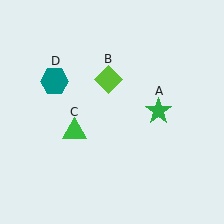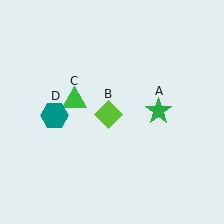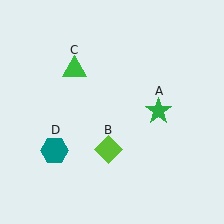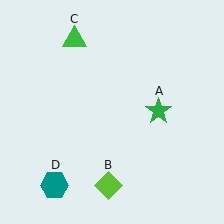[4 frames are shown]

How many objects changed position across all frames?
3 objects changed position: lime diamond (object B), green triangle (object C), teal hexagon (object D).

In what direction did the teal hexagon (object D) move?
The teal hexagon (object D) moved down.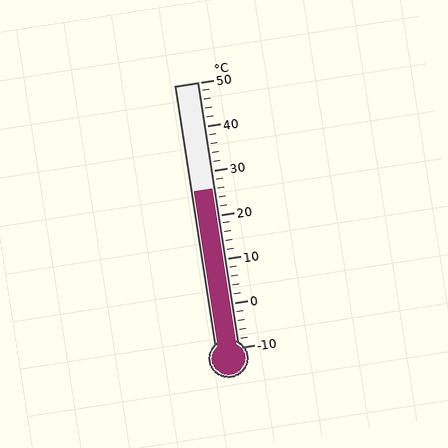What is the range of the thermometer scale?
The thermometer scale ranges from -10°C to 50°C.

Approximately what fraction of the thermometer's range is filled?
The thermometer is filled to approximately 60% of its range.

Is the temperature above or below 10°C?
The temperature is above 10°C.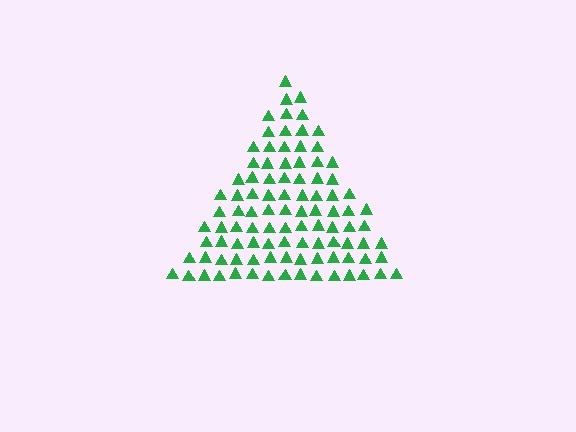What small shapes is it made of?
It is made of small triangles.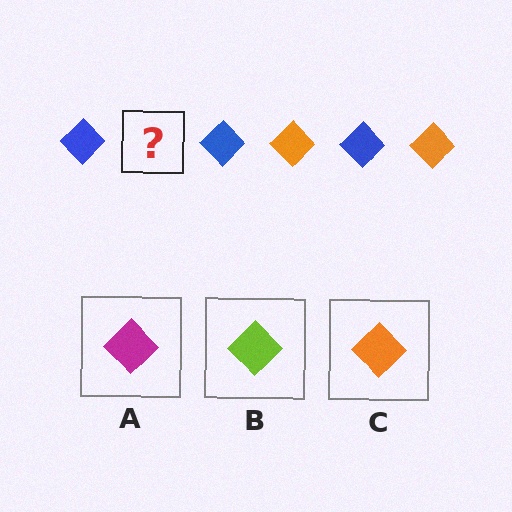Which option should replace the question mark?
Option C.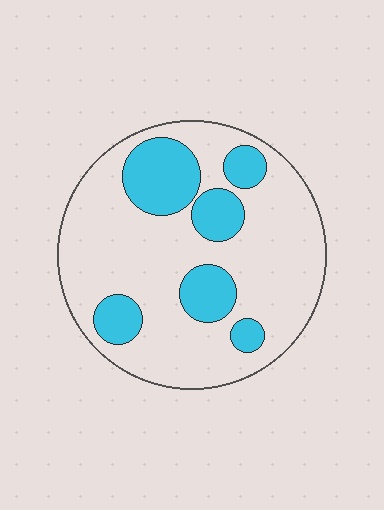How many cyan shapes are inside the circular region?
6.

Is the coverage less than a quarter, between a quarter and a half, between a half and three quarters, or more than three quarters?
Between a quarter and a half.